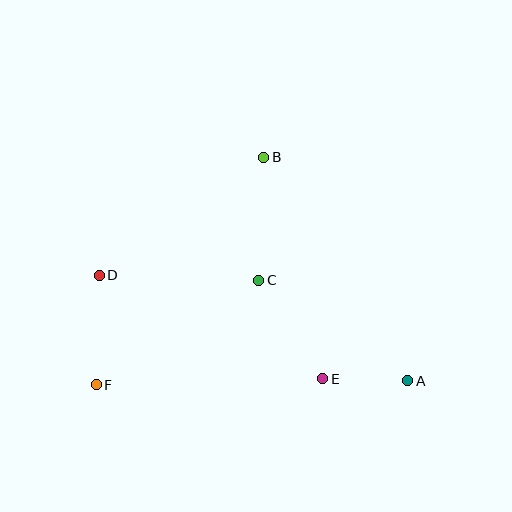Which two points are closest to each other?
Points A and E are closest to each other.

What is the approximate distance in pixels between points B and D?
The distance between B and D is approximately 202 pixels.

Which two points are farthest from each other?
Points A and D are farthest from each other.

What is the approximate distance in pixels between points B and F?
The distance between B and F is approximately 282 pixels.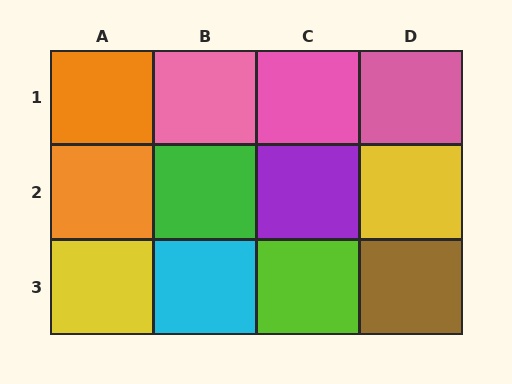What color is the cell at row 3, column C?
Lime.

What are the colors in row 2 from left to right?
Orange, green, purple, yellow.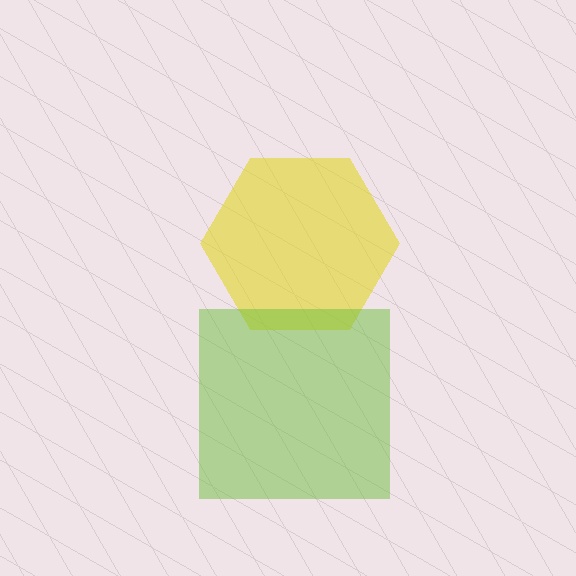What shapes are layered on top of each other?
The layered shapes are: a yellow hexagon, a lime square.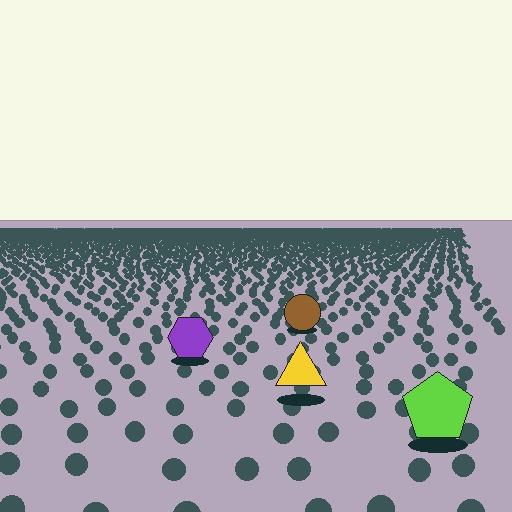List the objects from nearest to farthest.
From nearest to farthest: the lime pentagon, the yellow triangle, the purple hexagon, the brown circle.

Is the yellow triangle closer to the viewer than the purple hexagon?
Yes. The yellow triangle is closer — you can tell from the texture gradient: the ground texture is coarser near it.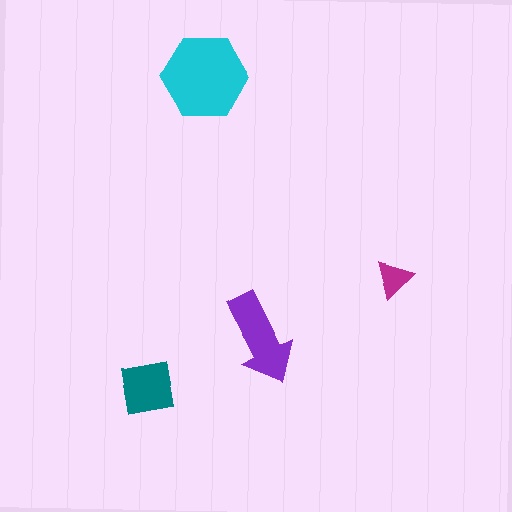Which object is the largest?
The cyan hexagon.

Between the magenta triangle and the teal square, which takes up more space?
The teal square.